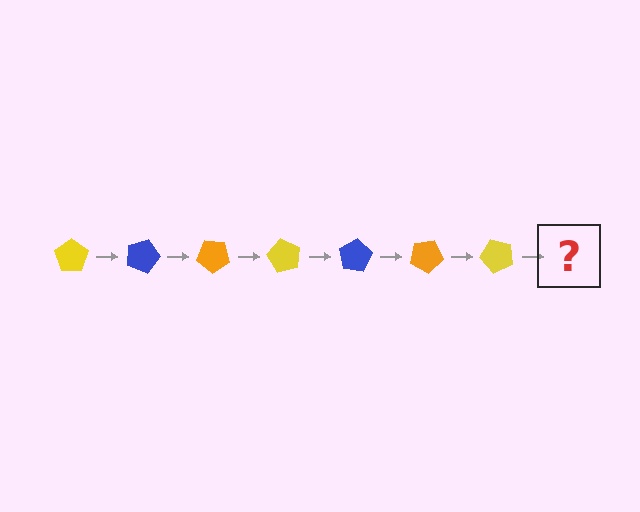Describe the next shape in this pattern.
It should be a blue pentagon, rotated 140 degrees from the start.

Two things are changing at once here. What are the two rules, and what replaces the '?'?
The two rules are that it rotates 20 degrees each step and the color cycles through yellow, blue, and orange. The '?' should be a blue pentagon, rotated 140 degrees from the start.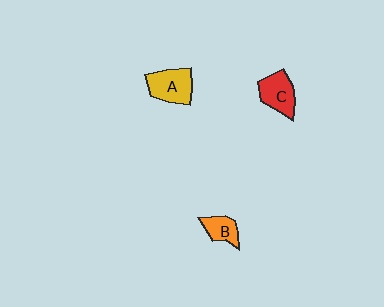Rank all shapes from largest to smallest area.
From largest to smallest: A (yellow), C (red), B (orange).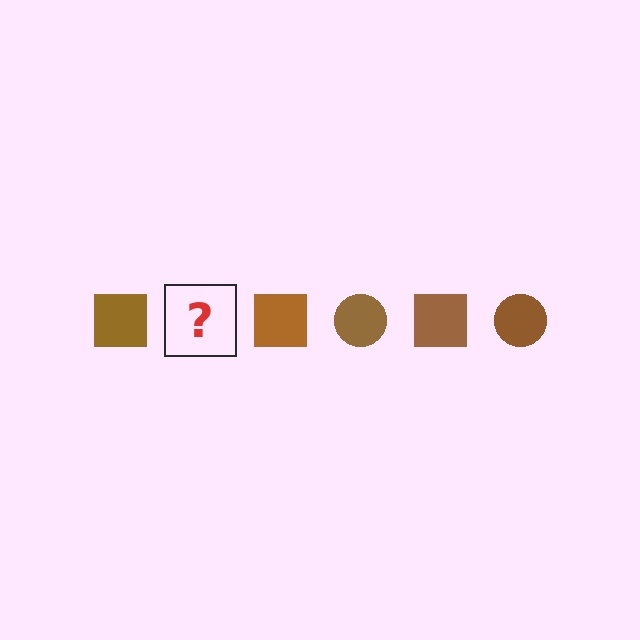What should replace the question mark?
The question mark should be replaced with a brown circle.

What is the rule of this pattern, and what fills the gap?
The rule is that the pattern cycles through square, circle shapes in brown. The gap should be filled with a brown circle.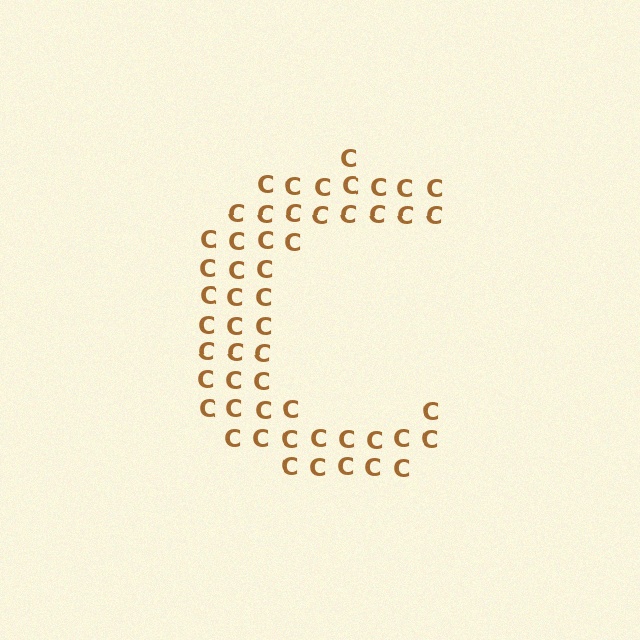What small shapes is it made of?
It is made of small letter C's.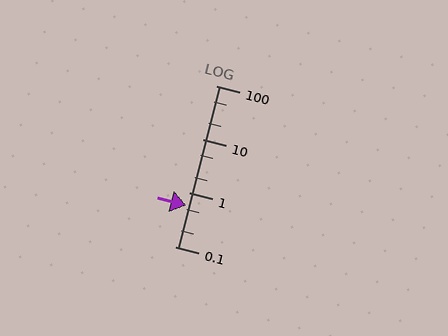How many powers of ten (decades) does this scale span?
The scale spans 3 decades, from 0.1 to 100.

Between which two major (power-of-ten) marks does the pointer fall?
The pointer is between 0.1 and 1.